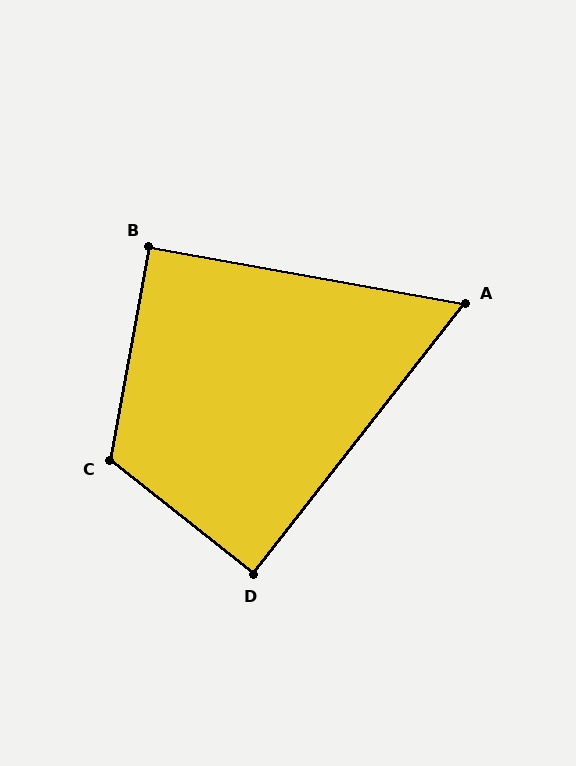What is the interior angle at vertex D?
Approximately 90 degrees (approximately right).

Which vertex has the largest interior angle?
C, at approximately 118 degrees.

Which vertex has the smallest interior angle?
A, at approximately 62 degrees.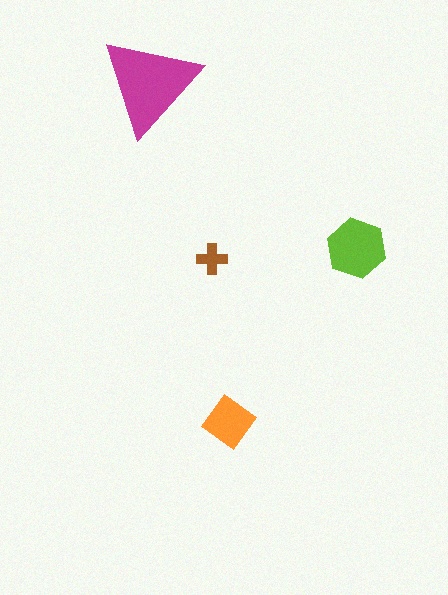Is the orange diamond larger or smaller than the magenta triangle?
Smaller.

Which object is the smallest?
The brown cross.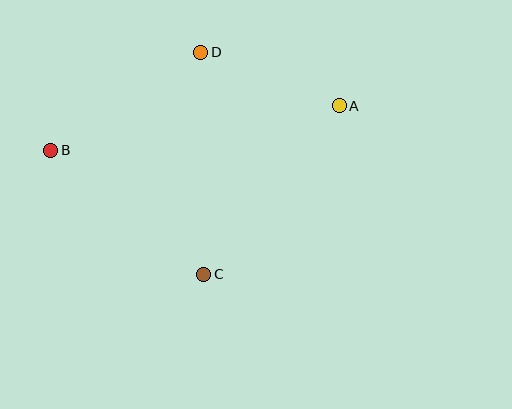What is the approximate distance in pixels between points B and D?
The distance between B and D is approximately 179 pixels.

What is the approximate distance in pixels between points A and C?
The distance between A and C is approximately 216 pixels.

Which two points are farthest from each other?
Points A and B are farthest from each other.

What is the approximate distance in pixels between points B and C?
The distance between B and C is approximately 197 pixels.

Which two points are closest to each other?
Points A and D are closest to each other.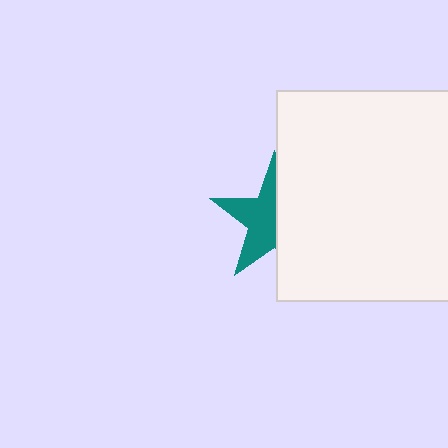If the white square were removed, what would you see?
You would see the complete teal star.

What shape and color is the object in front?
The object in front is a white square.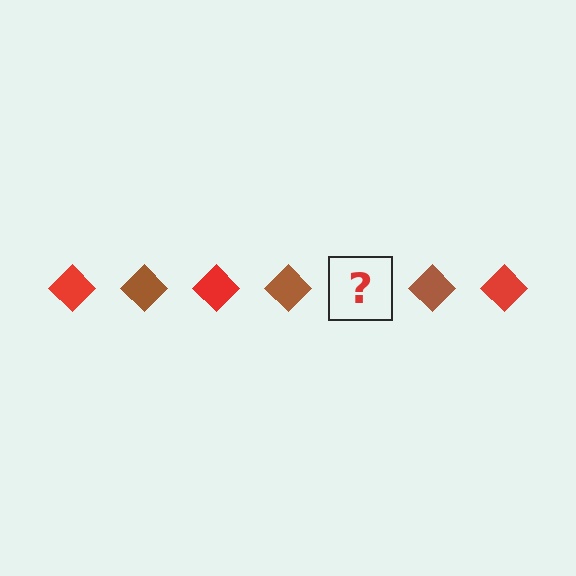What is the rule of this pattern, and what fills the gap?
The rule is that the pattern cycles through red, brown diamonds. The gap should be filled with a red diamond.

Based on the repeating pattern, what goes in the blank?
The blank should be a red diamond.